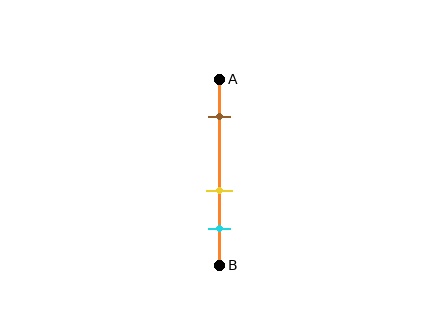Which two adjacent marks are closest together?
The yellow and cyan marks are the closest adjacent pair.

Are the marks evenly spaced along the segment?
No, the marks are not evenly spaced.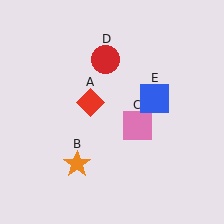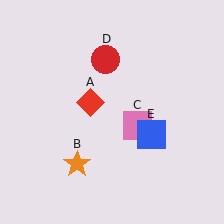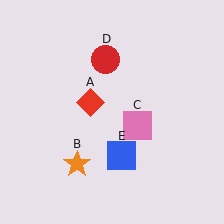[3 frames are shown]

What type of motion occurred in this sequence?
The blue square (object E) rotated clockwise around the center of the scene.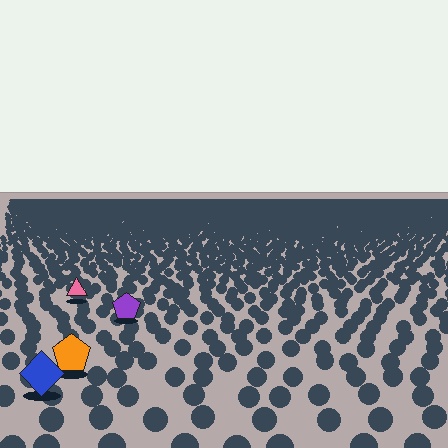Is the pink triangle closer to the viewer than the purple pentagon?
No. The purple pentagon is closer — you can tell from the texture gradient: the ground texture is coarser near it.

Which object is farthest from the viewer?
The pink triangle is farthest from the viewer. It appears smaller and the ground texture around it is denser.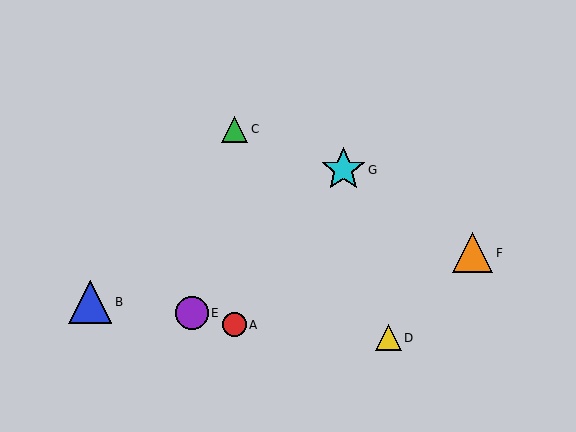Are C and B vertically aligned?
No, C is at x≈235 and B is at x≈90.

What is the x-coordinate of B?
Object B is at x≈90.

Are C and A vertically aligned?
Yes, both are at x≈235.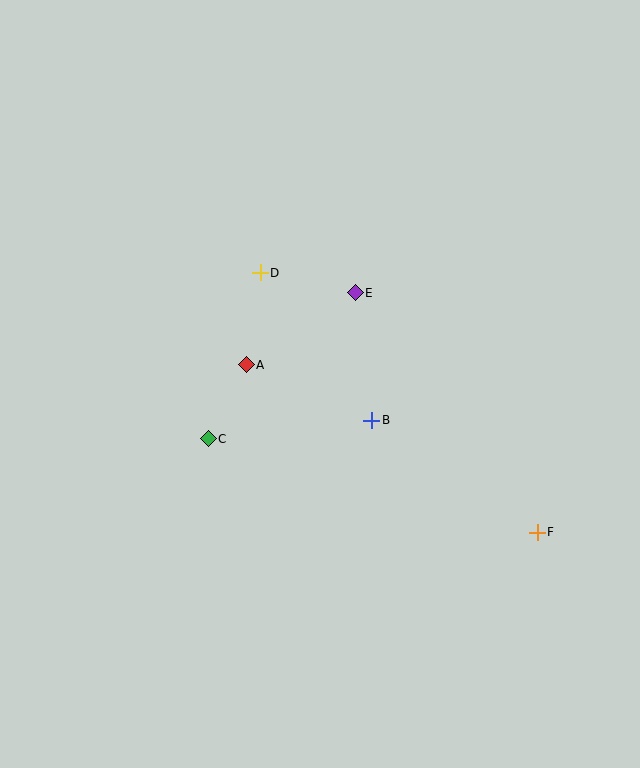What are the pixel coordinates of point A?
Point A is at (246, 365).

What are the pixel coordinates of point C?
Point C is at (208, 439).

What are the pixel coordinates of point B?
Point B is at (372, 420).